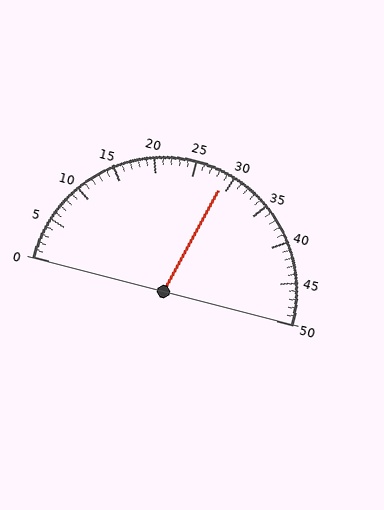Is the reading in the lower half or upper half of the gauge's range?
The reading is in the upper half of the range (0 to 50).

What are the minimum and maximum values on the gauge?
The gauge ranges from 0 to 50.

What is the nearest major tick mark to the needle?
The nearest major tick mark is 30.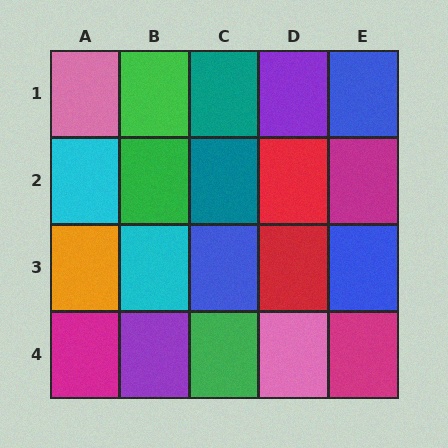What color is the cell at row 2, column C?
Teal.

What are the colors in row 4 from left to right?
Magenta, purple, green, pink, magenta.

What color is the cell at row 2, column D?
Red.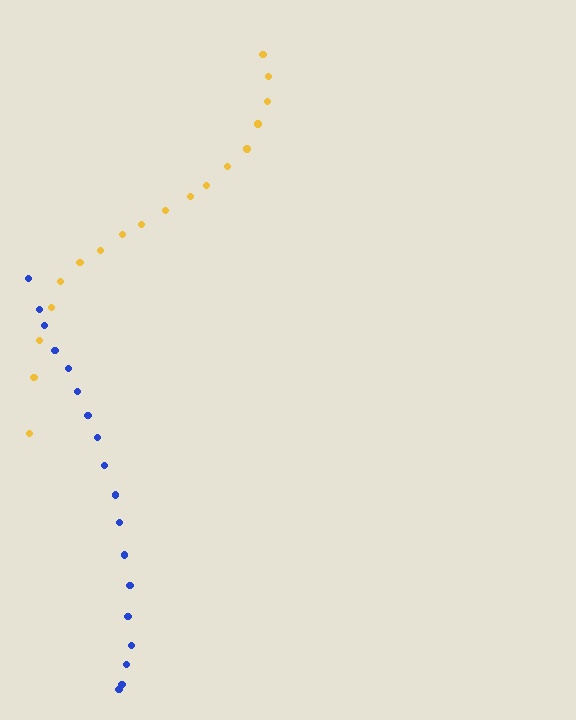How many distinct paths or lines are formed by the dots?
There are 2 distinct paths.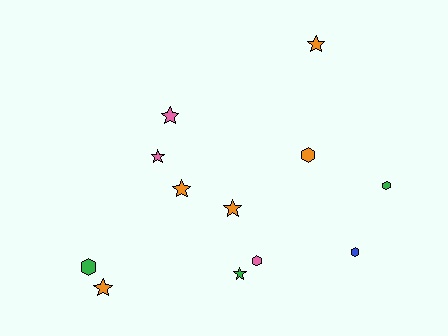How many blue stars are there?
There are no blue stars.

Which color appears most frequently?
Orange, with 5 objects.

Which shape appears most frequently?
Star, with 7 objects.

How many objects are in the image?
There are 12 objects.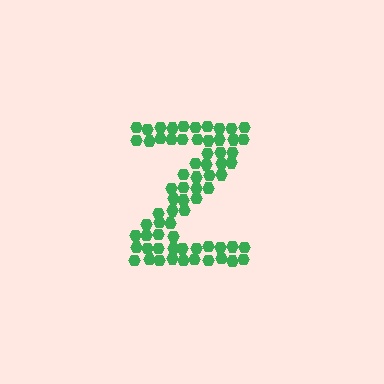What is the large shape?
The large shape is the letter Z.